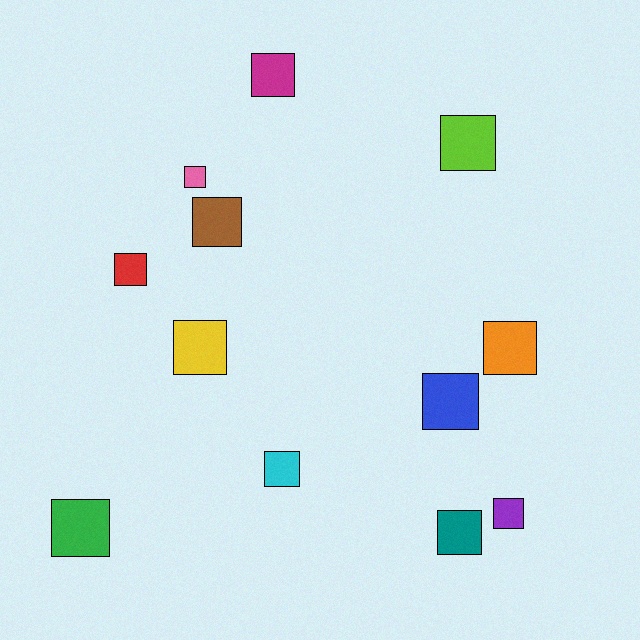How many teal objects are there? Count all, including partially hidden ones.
There is 1 teal object.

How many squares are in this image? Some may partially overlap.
There are 12 squares.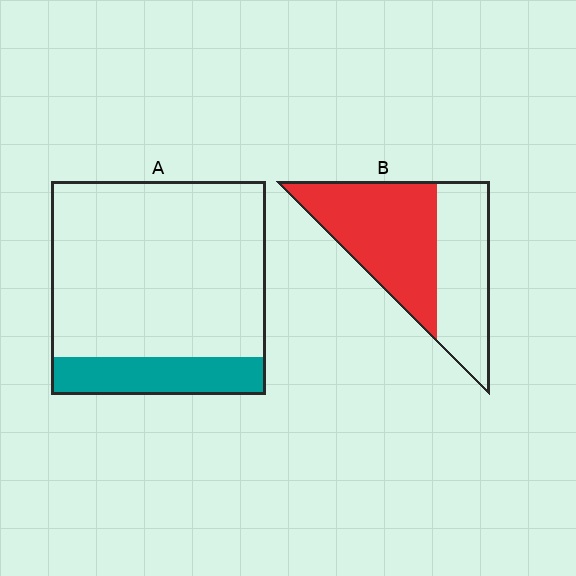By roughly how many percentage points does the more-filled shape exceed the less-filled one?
By roughly 40 percentage points (B over A).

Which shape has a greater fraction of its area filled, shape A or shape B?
Shape B.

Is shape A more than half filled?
No.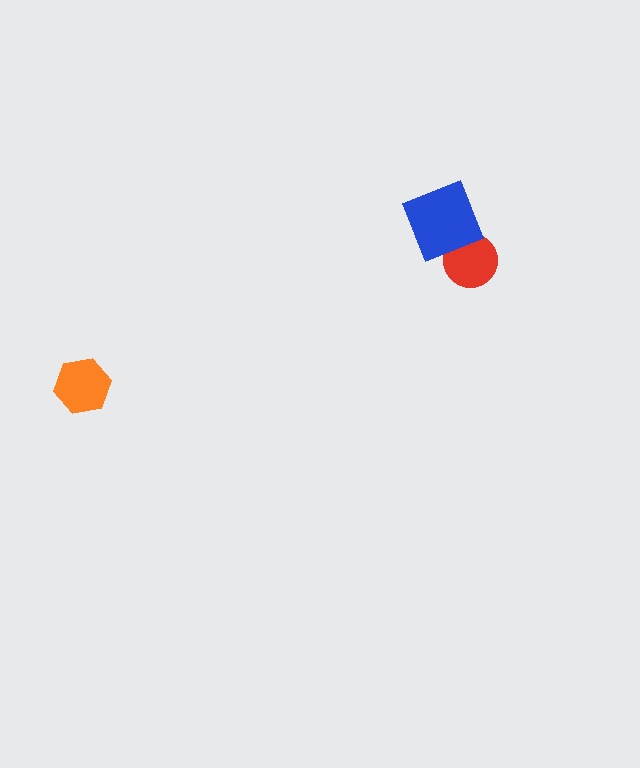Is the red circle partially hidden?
Yes, it is partially covered by another shape.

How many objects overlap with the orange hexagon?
0 objects overlap with the orange hexagon.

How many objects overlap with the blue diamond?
1 object overlaps with the blue diamond.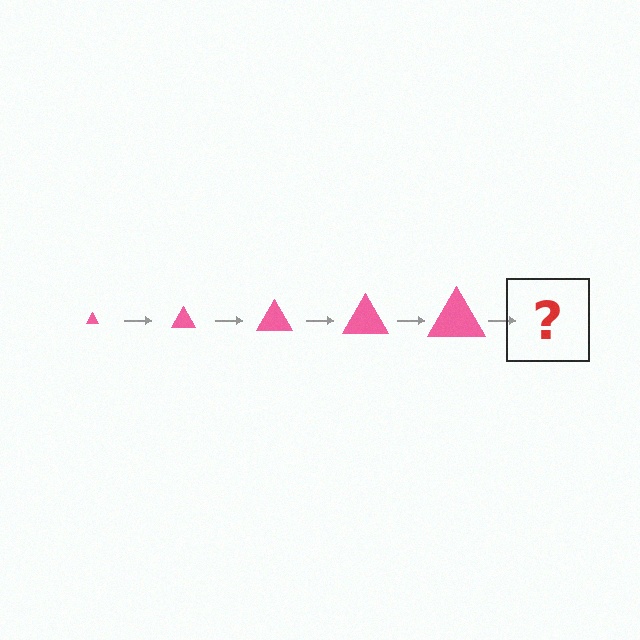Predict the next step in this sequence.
The next step is a pink triangle, larger than the previous one.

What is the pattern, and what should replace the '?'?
The pattern is that the triangle gets progressively larger each step. The '?' should be a pink triangle, larger than the previous one.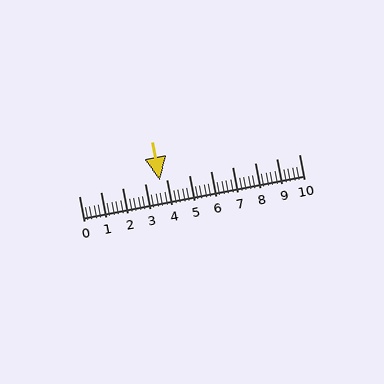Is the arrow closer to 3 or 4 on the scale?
The arrow is closer to 4.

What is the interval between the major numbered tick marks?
The major tick marks are spaced 1 units apart.